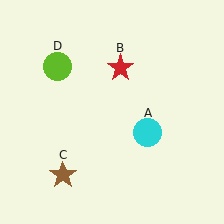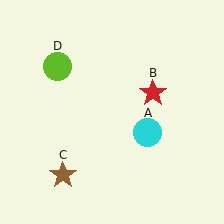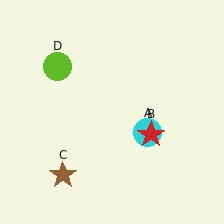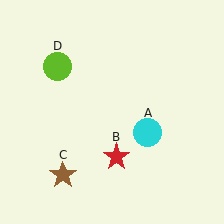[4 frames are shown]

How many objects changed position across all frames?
1 object changed position: red star (object B).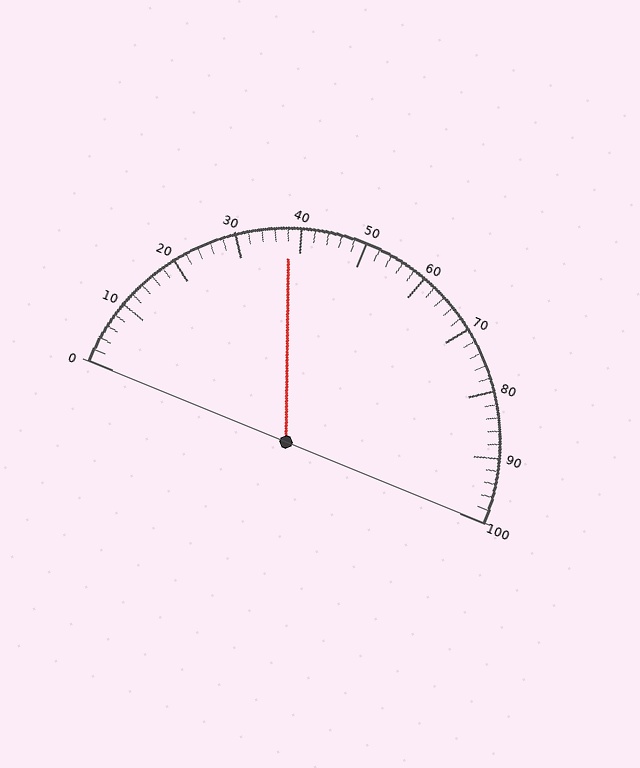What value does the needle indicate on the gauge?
The needle indicates approximately 38.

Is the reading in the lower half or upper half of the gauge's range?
The reading is in the lower half of the range (0 to 100).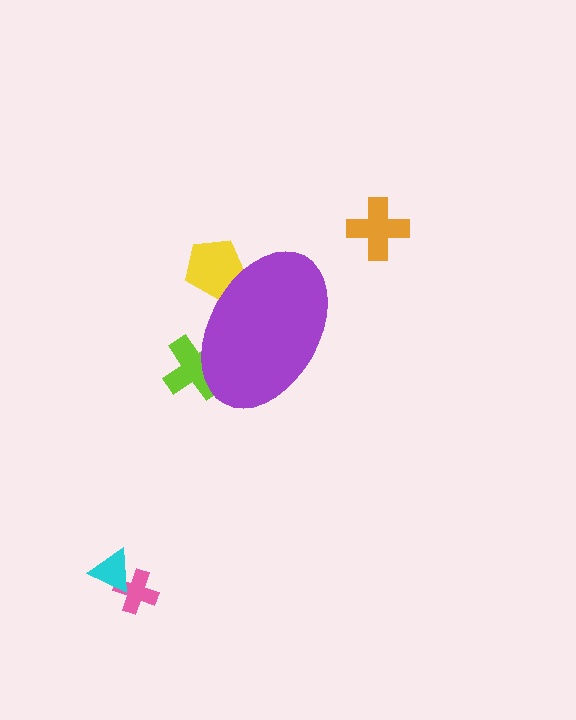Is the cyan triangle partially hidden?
No, the cyan triangle is fully visible.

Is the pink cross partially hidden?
No, the pink cross is fully visible.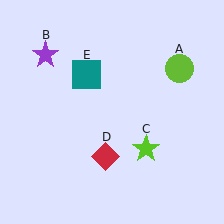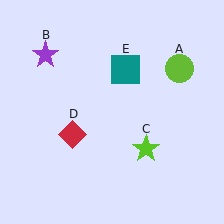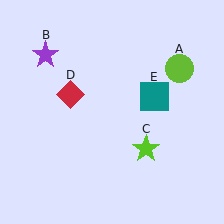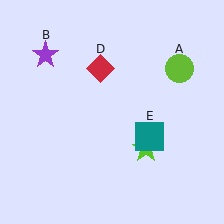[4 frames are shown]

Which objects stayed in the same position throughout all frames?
Lime circle (object A) and purple star (object B) and lime star (object C) remained stationary.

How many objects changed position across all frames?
2 objects changed position: red diamond (object D), teal square (object E).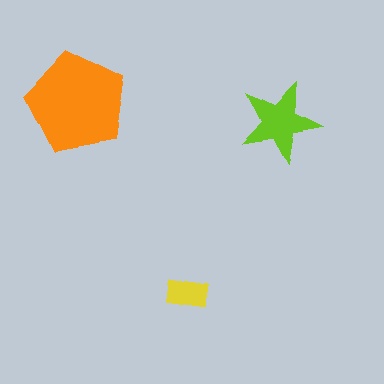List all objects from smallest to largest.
The yellow rectangle, the lime star, the orange pentagon.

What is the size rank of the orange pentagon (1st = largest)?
1st.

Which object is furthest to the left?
The orange pentagon is leftmost.